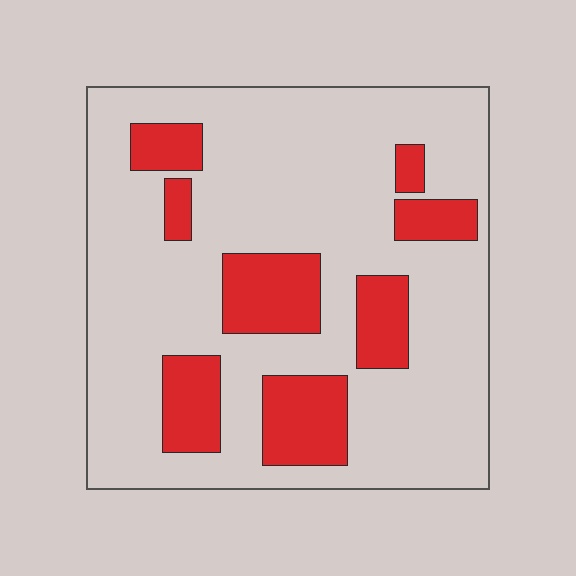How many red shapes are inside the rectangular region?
8.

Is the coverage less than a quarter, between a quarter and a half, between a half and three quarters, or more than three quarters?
Less than a quarter.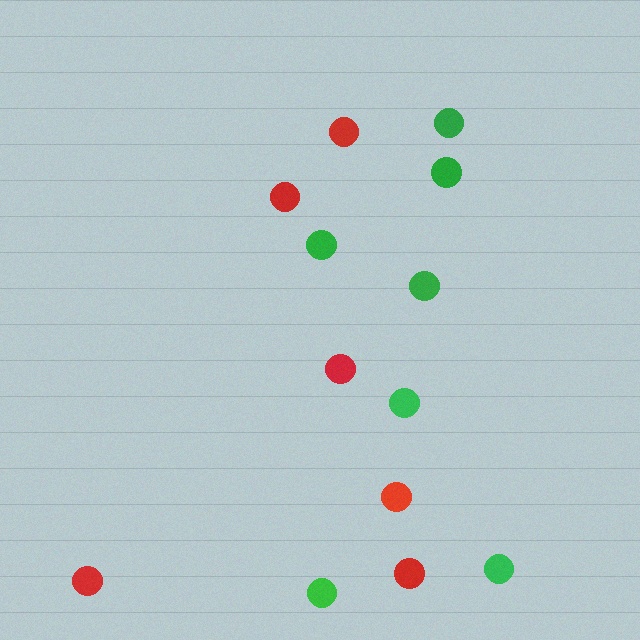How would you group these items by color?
There are 2 groups: one group of green circles (7) and one group of red circles (6).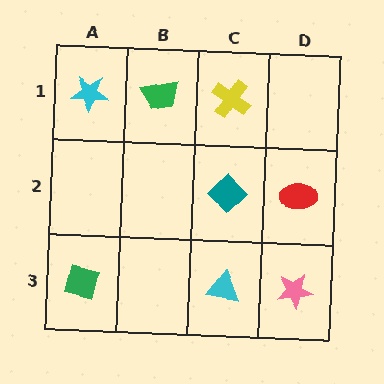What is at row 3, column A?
A green diamond.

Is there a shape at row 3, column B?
No, that cell is empty.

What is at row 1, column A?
A cyan star.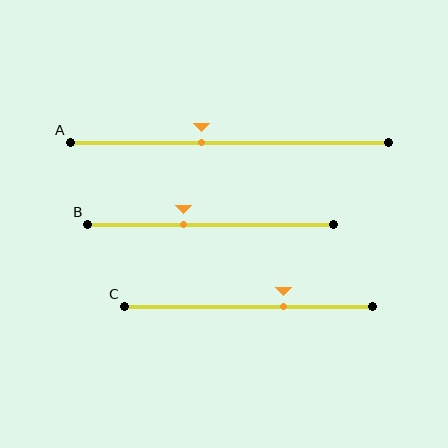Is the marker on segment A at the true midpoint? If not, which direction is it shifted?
No, the marker on segment A is shifted to the left by about 9% of the segment length.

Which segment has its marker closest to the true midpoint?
Segment A has its marker closest to the true midpoint.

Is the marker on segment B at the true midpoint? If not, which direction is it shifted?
No, the marker on segment B is shifted to the left by about 11% of the segment length.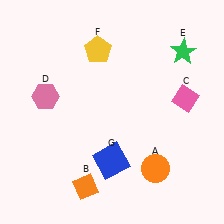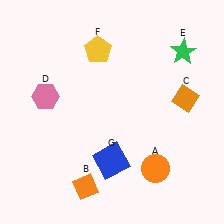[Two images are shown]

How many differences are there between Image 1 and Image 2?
There is 1 difference between the two images.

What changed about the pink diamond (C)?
In Image 1, C is pink. In Image 2, it changed to orange.